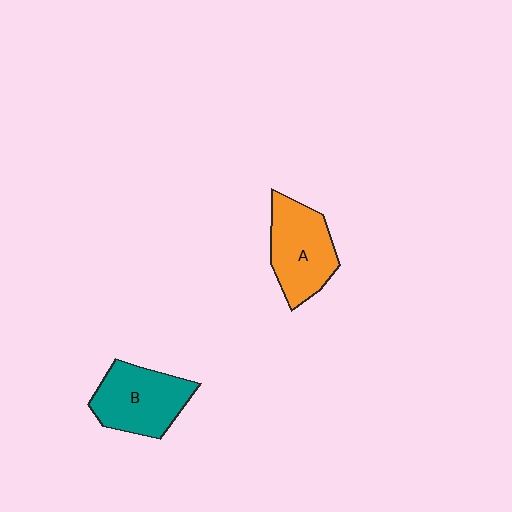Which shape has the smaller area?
Shape A (orange).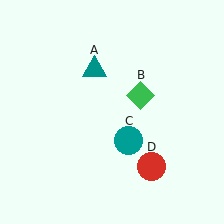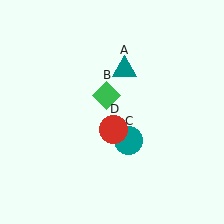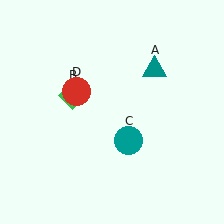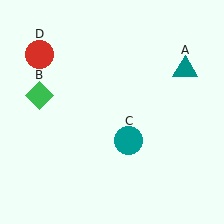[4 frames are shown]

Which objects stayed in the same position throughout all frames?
Teal circle (object C) remained stationary.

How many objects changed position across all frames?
3 objects changed position: teal triangle (object A), green diamond (object B), red circle (object D).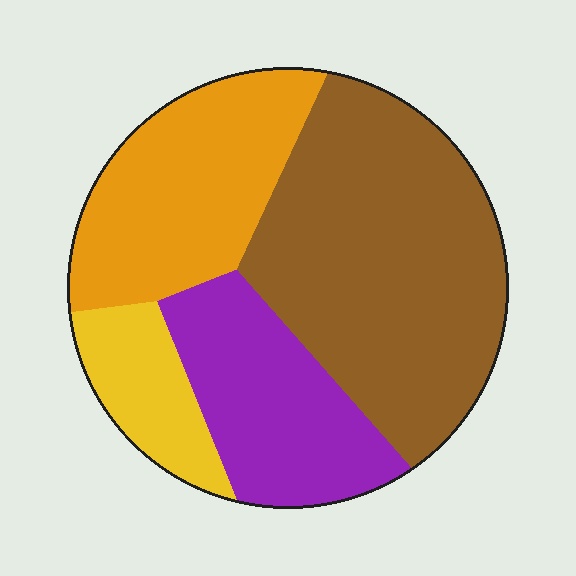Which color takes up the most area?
Brown, at roughly 45%.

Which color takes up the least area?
Yellow, at roughly 10%.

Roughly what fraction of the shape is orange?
Orange takes up about one quarter (1/4) of the shape.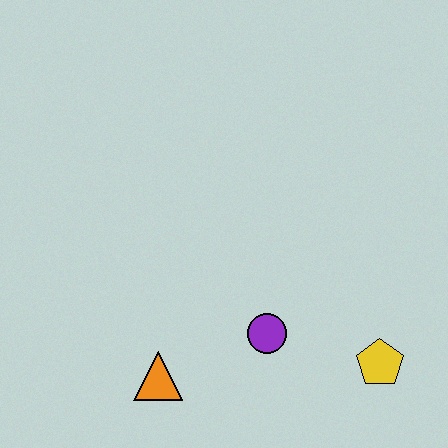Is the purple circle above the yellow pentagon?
Yes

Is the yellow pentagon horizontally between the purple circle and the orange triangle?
No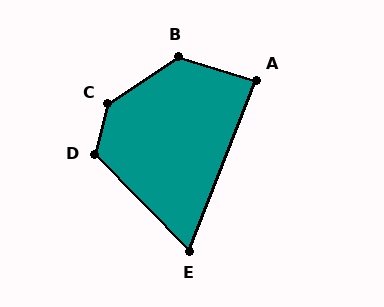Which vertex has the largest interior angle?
C, at approximately 139 degrees.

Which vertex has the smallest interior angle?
E, at approximately 66 degrees.